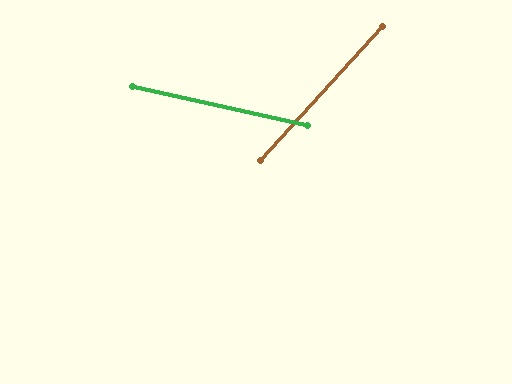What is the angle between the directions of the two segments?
Approximately 60 degrees.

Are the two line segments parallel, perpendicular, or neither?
Neither parallel nor perpendicular — they differ by about 60°.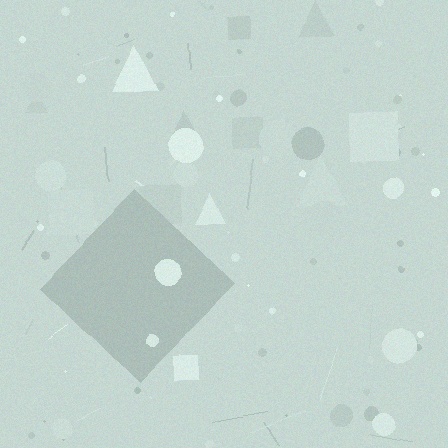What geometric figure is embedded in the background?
A diamond is embedded in the background.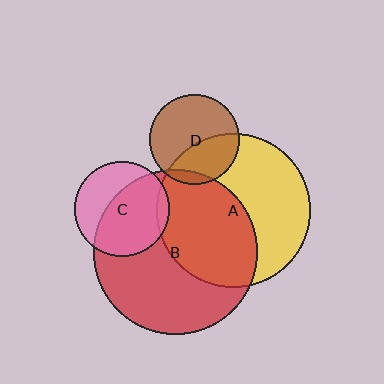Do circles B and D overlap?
Yes.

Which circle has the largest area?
Circle B (red).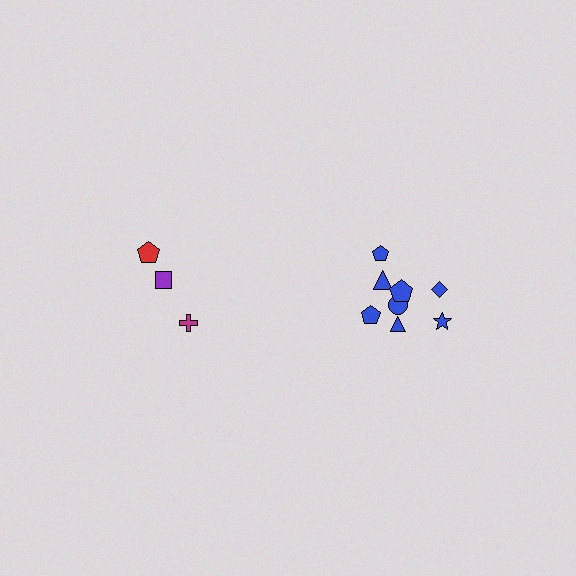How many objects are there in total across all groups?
There are 11 objects.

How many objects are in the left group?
There are 3 objects.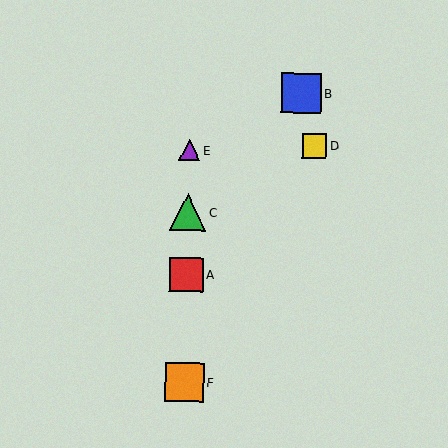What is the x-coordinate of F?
Object F is at x≈184.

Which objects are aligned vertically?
Objects A, C, E, F are aligned vertically.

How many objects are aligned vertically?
4 objects (A, C, E, F) are aligned vertically.